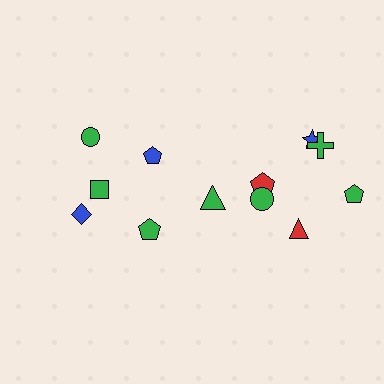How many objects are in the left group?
There are 5 objects.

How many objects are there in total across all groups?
There are 12 objects.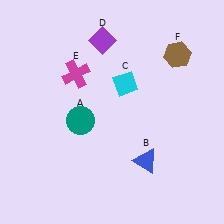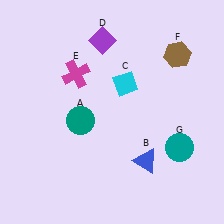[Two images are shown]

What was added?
A teal circle (G) was added in Image 2.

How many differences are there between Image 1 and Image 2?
There is 1 difference between the two images.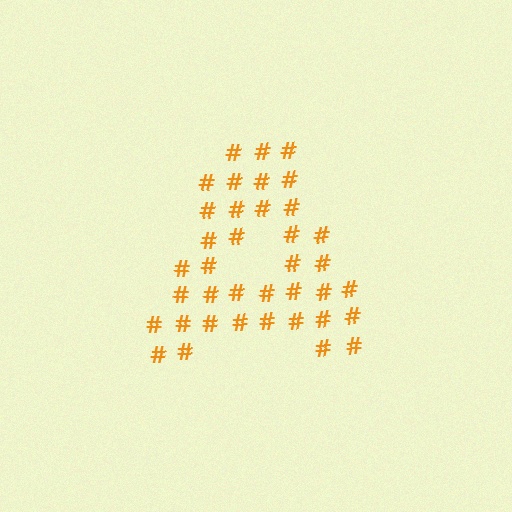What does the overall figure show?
The overall figure shows the letter A.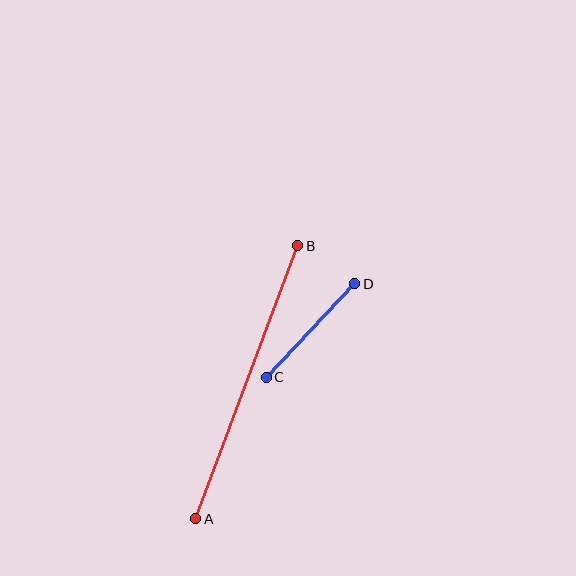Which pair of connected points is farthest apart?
Points A and B are farthest apart.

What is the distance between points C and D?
The distance is approximately 129 pixels.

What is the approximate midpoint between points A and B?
The midpoint is at approximately (247, 382) pixels.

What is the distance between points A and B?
The distance is approximately 292 pixels.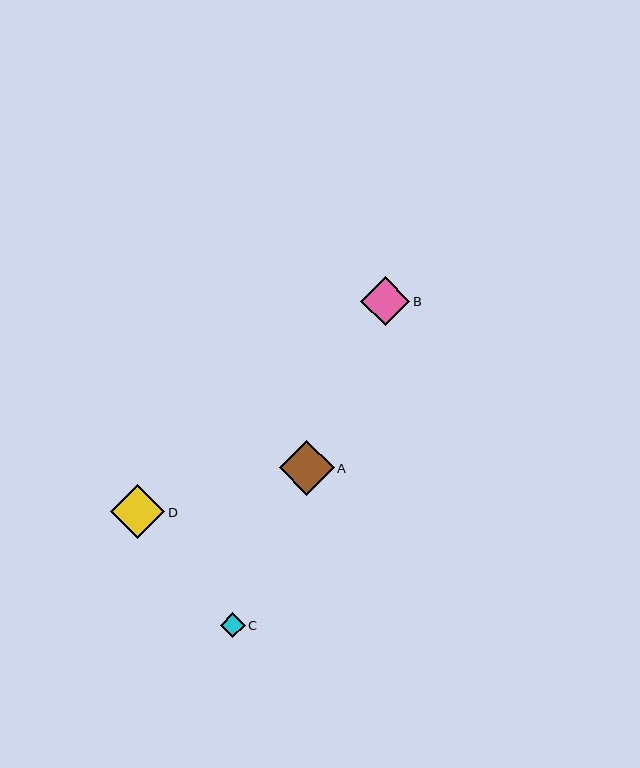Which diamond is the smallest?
Diamond C is the smallest with a size of approximately 25 pixels.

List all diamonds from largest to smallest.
From largest to smallest: A, D, B, C.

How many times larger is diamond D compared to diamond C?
Diamond D is approximately 2.2 times the size of diamond C.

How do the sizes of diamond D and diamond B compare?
Diamond D and diamond B are approximately the same size.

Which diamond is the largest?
Diamond A is the largest with a size of approximately 54 pixels.